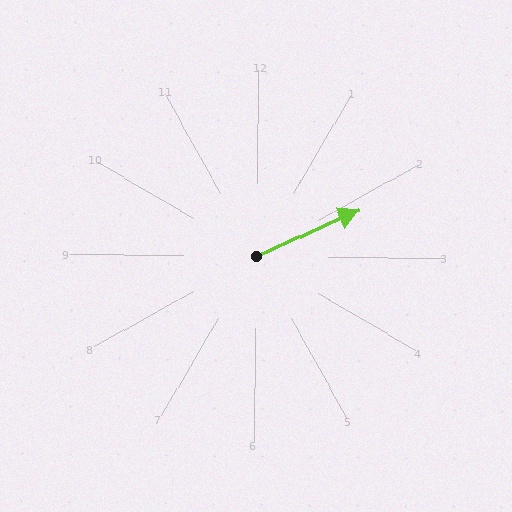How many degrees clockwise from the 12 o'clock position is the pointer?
Approximately 65 degrees.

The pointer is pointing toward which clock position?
Roughly 2 o'clock.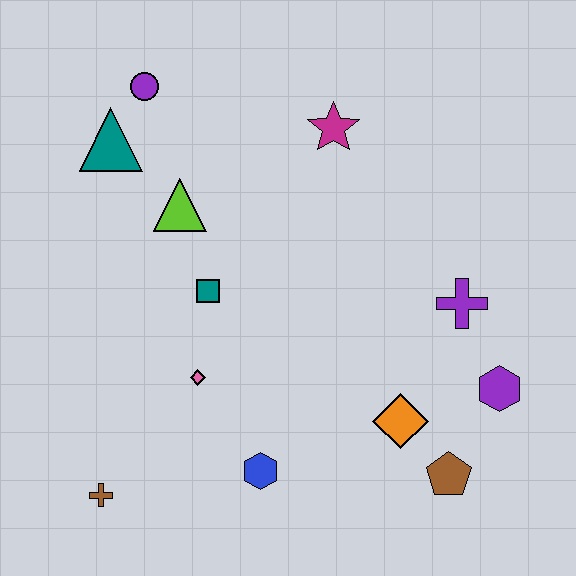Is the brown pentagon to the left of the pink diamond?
No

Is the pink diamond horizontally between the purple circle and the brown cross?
No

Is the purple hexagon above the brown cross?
Yes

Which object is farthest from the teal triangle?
The brown pentagon is farthest from the teal triangle.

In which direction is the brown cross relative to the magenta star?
The brown cross is below the magenta star.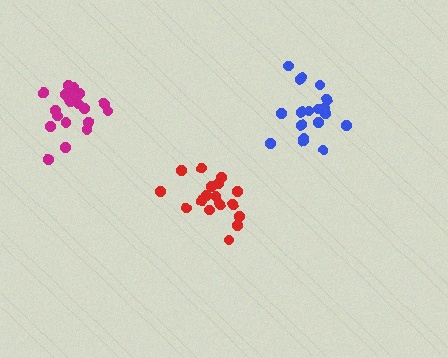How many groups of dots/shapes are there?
There are 3 groups.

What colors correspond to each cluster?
The clusters are colored: magenta, red, blue.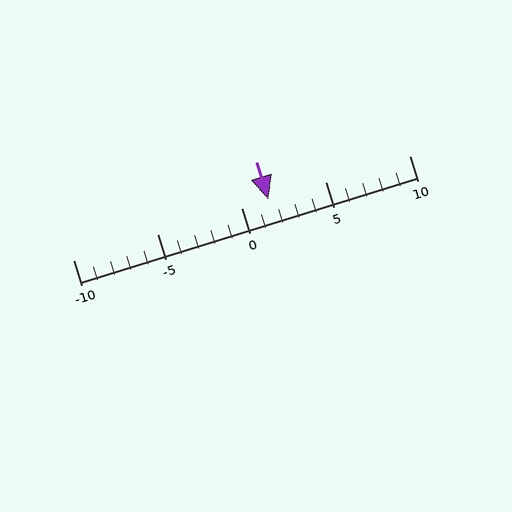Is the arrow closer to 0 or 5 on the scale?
The arrow is closer to 0.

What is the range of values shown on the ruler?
The ruler shows values from -10 to 10.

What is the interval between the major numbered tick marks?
The major tick marks are spaced 5 units apart.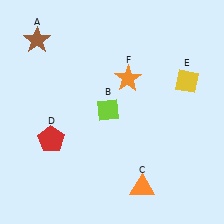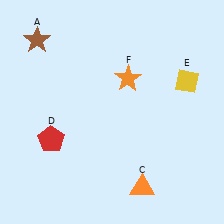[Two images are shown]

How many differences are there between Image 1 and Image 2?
There is 1 difference between the two images.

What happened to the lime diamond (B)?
The lime diamond (B) was removed in Image 2. It was in the top-left area of Image 1.